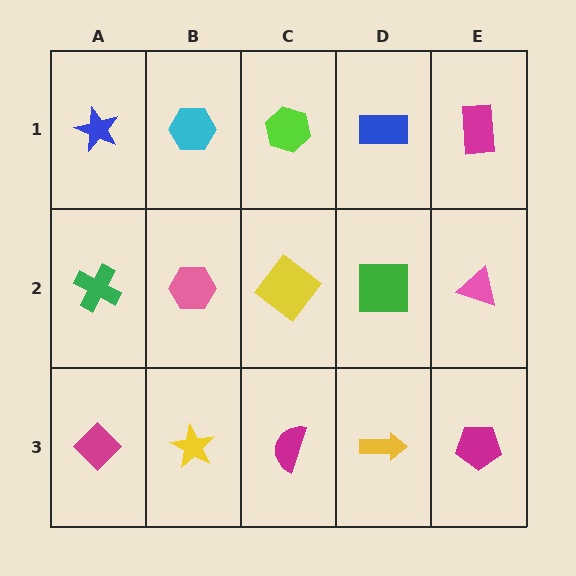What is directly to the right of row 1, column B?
A lime hexagon.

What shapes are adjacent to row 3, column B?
A pink hexagon (row 2, column B), a magenta diamond (row 3, column A), a magenta semicircle (row 3, column C).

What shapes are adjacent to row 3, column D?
A green square (row 2, column D), a magenta semicircle (row 3, column C), a magenta pentagon (row 3, column E).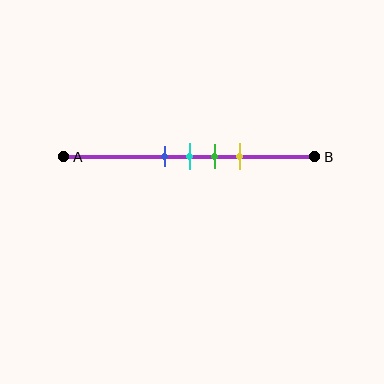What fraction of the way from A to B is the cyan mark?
The cyan mark is approximately 50% (0.5) of the way from A to B.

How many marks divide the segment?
There are 4 marks dividing the segment.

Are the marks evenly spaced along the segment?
Yes, the marks are approximately evenly spaced.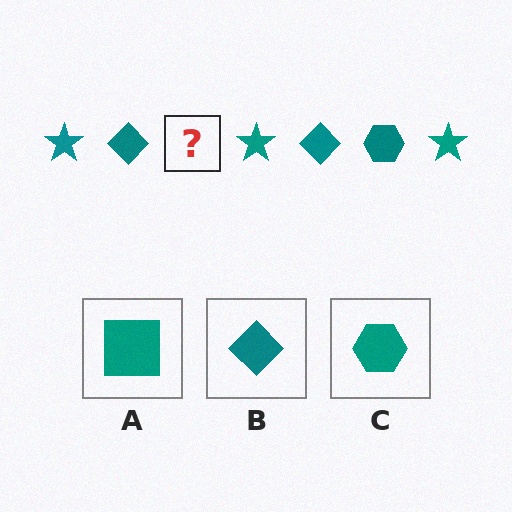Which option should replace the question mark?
Option C.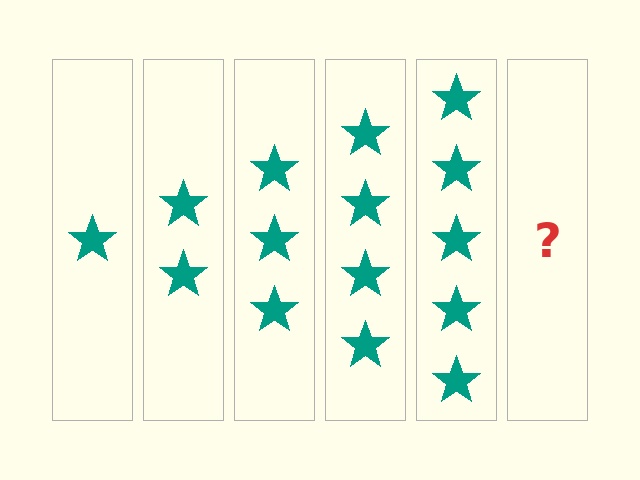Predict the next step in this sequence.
The next step is 6 stars.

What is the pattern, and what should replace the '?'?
The pattern is that each step adds one more star. The '?' should be 6 stars.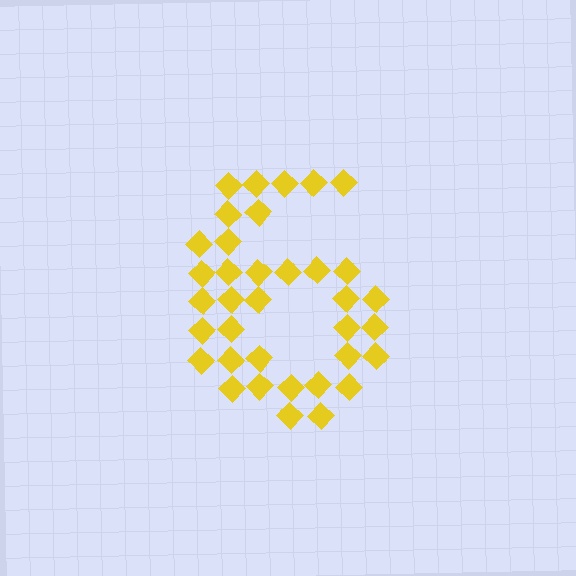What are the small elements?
The small elements are diamonds.